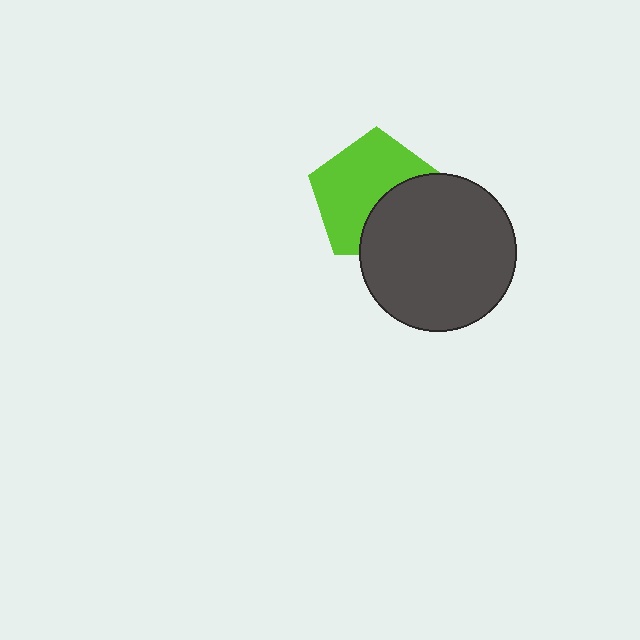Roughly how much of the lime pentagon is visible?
About half of it is visible (roughly 62%).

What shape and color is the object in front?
The object in front is a dark gray circle.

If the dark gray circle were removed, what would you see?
You would see the complete lime pentagon.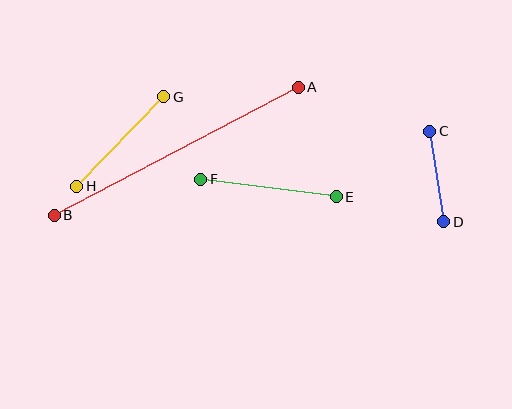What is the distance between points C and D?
The distance is approximately 92 pixels.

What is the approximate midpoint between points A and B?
The midpoint is at approximately (176, 151) pixels.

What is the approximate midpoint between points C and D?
The midpoint is at approximately (437, 177) pixels.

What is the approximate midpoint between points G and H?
The midpoint is at approximately (120, 142) pixels.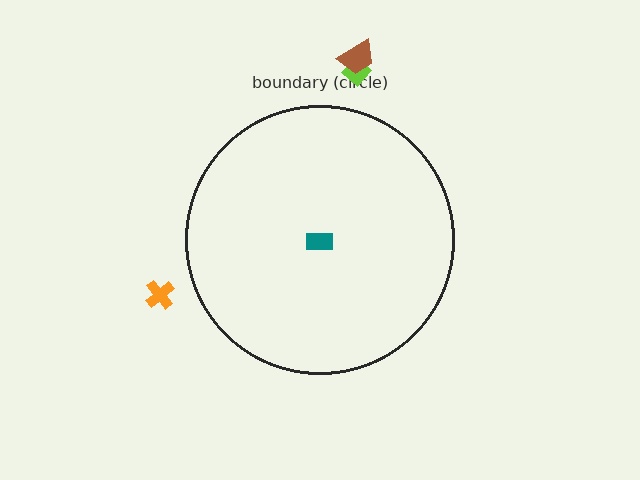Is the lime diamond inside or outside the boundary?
Outside.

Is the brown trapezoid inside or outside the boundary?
Outside.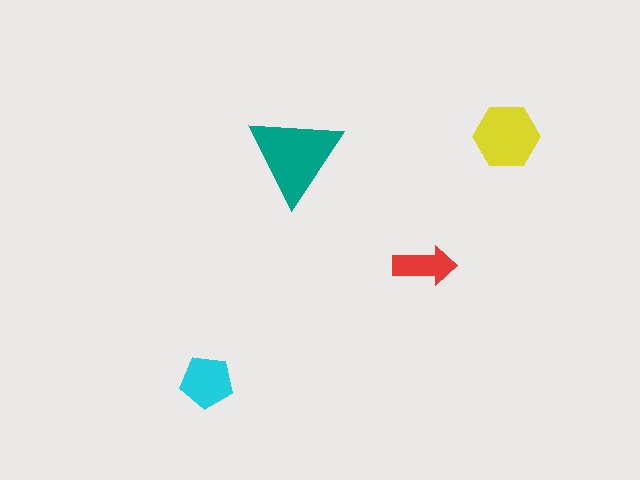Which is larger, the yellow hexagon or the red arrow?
The yellow hexagon.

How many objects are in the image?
There are 4 objects in the image.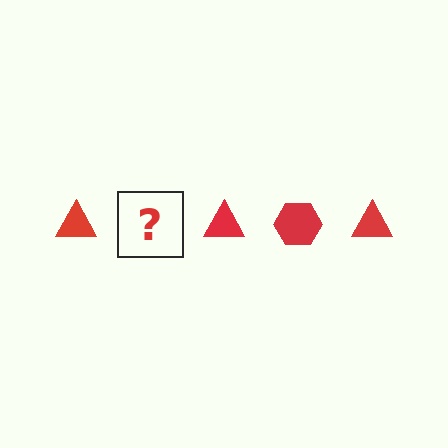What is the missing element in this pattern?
The missing element is a red hexagon.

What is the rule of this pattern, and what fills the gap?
The rule is that the pattern cycles through triangle, hexagon shapes in red. The gap should be filled with a red hexagon.